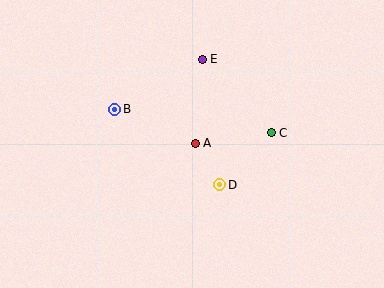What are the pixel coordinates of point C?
Point C is at (271, 133).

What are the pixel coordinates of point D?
Point D is at (220, 185).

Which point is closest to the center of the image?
Point A at (195, 143) is closest to the center.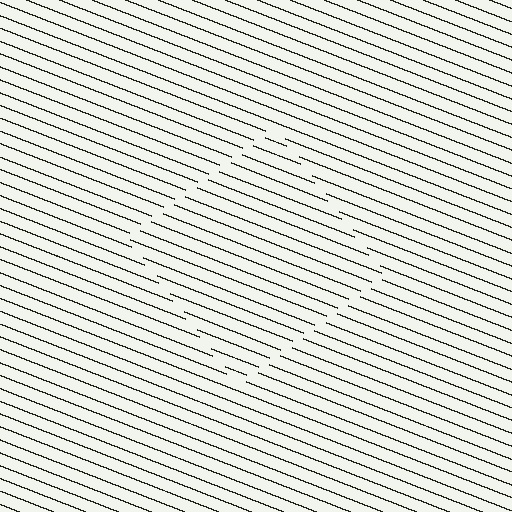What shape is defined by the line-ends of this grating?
An illusory square. The interior of the shape contains the same grating, shifted by half a period — the contour is defined by the phase discontinuity where line-ends from the inner and outer gratings abut.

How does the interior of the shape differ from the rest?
The interior of the shape contains the same grating, shifted by half a period — the contour is defined by the phase discontinuity where line-ends from the inner and outer gratings abut.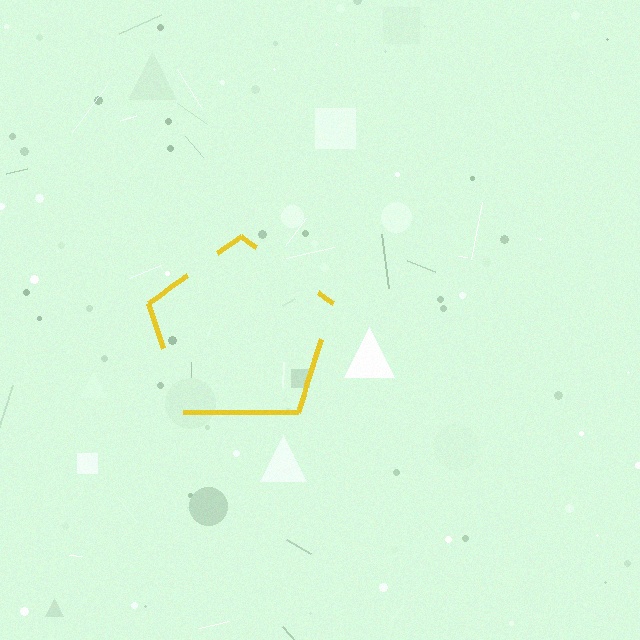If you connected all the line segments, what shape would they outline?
They would outline a pentagon.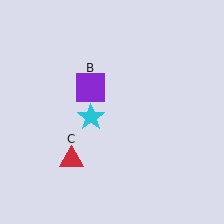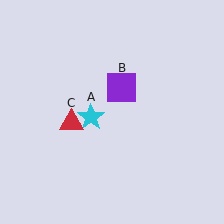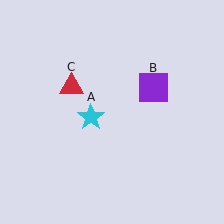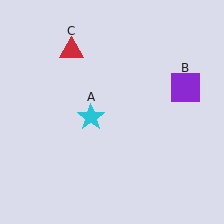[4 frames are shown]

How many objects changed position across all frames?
2 objects changed position: purple square (object B), red triangle (object C).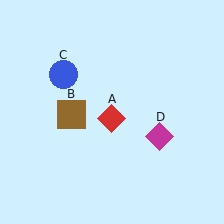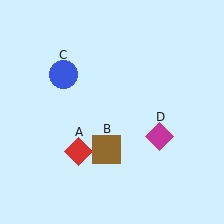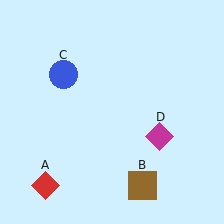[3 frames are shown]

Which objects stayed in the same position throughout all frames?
Blue circle (object C) and magenta diamond (object D) remained stationary.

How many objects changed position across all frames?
2 objects changed position: red diamond (object A), brown square (object B).